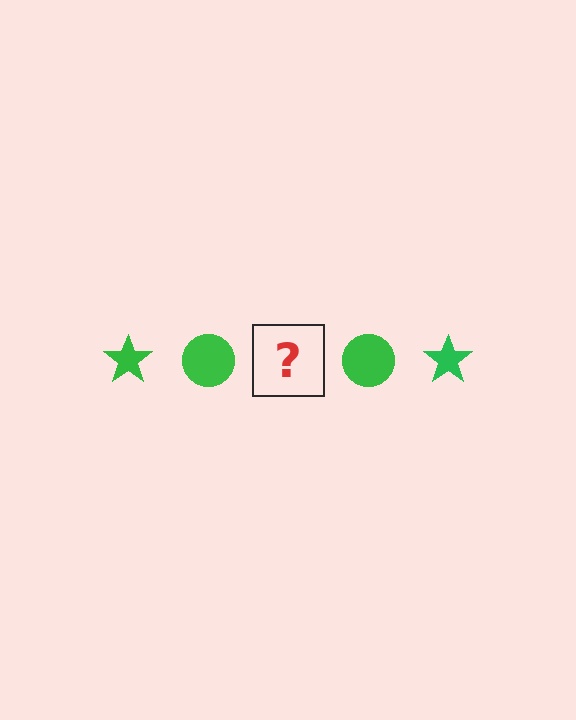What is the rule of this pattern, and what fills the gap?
The rule is that the pattern cycles through star, circle shapes in green. The gap should be filled with a green star.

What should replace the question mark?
The question mark should be replaced with a green star.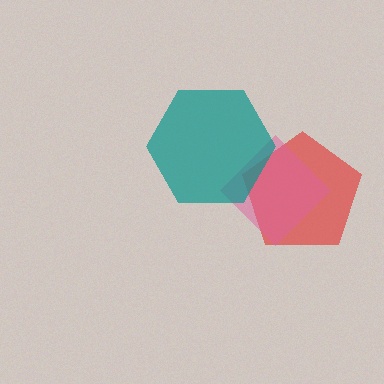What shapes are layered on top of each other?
The layered shapes are: a red pentagon, a pink diamond, a teal hexagon.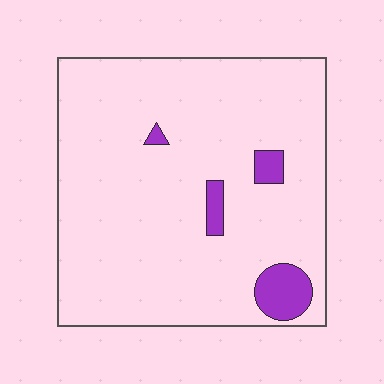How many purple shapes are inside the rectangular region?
4.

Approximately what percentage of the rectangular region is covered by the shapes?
Approximately 5%.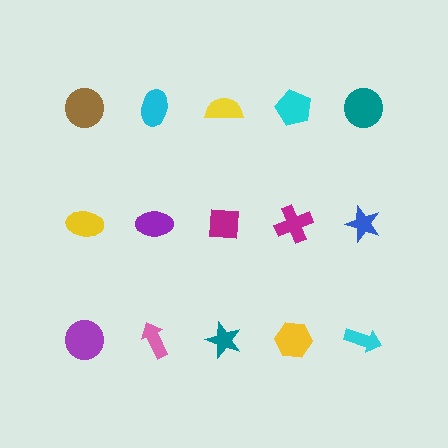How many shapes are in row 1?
5 shapes.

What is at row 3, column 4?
A yellow hexagon.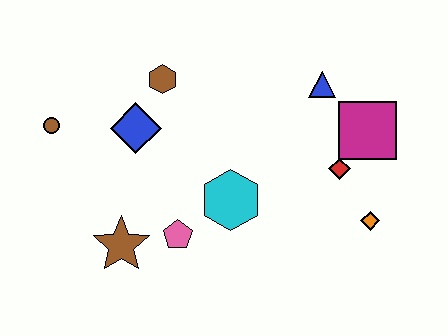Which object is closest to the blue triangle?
The magenta square is closest to the blue triangle.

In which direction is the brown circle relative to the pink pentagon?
The brown circle is to the left of the pink pentagon.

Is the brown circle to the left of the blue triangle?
Yes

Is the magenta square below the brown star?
No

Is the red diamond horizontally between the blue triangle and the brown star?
No